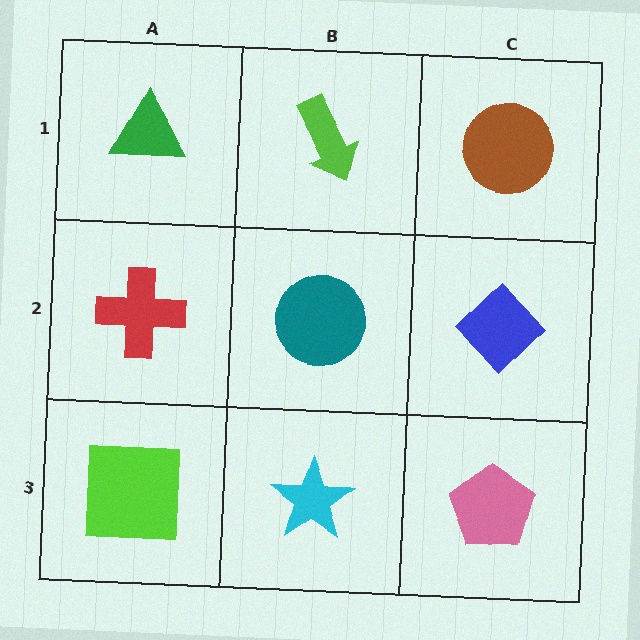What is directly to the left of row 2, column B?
A red cross.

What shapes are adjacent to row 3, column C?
A blue diamond (row 2, column C), a cyan star (row 3, column B).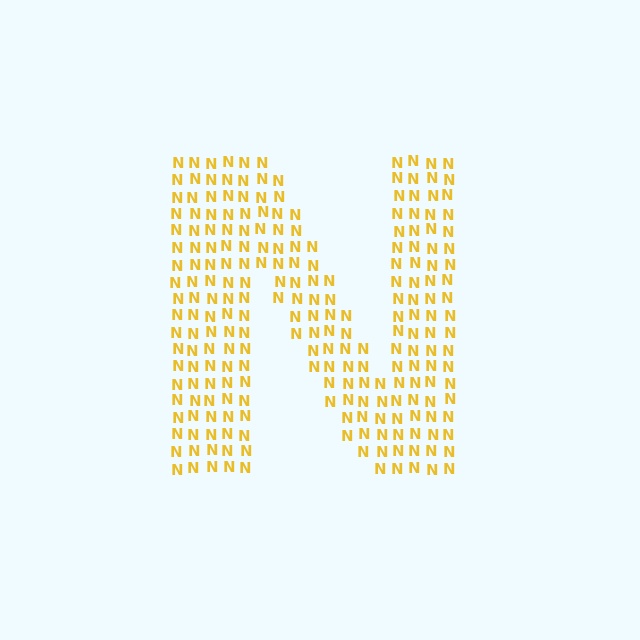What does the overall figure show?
The overall figure shows the letter N.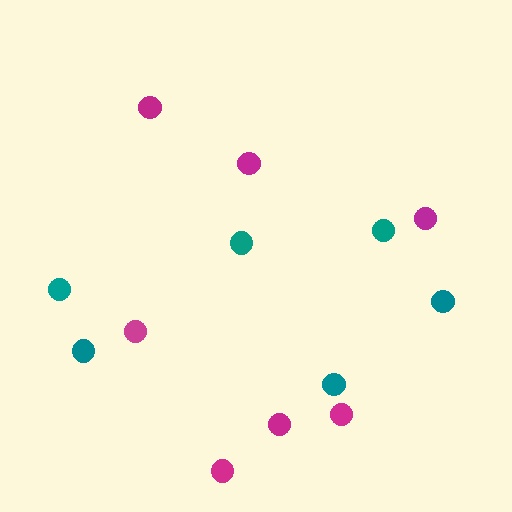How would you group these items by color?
There are 2 groups: one group of magenta circles (7) and one group of teal circles (6).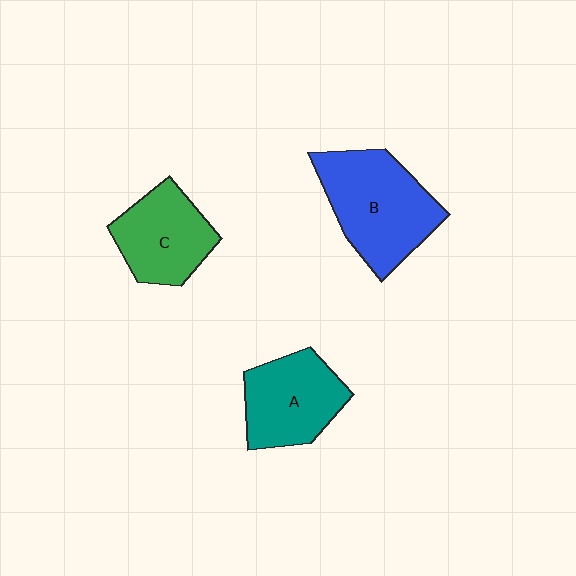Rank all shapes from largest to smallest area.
From largest to smallest: B (blue), A (teal), C (green).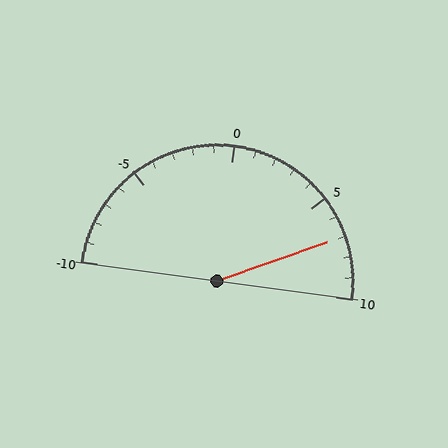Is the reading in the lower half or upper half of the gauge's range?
The reading is in the upper half of the range (-10 to 10).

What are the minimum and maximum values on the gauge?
The gauge ranges from -10 to 10.